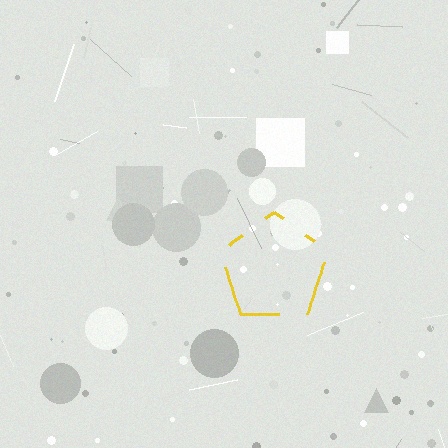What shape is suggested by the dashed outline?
The dashed outline suggests a pentagon.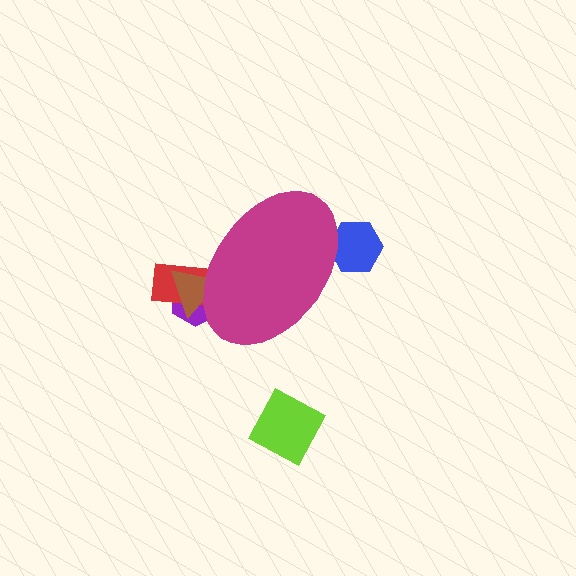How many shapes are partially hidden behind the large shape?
4 shapes are partially hidden.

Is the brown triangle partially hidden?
Yes, the brown triangle is partially hidden behind the magenta ellipse.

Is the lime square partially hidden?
No, the lime square is fully visible.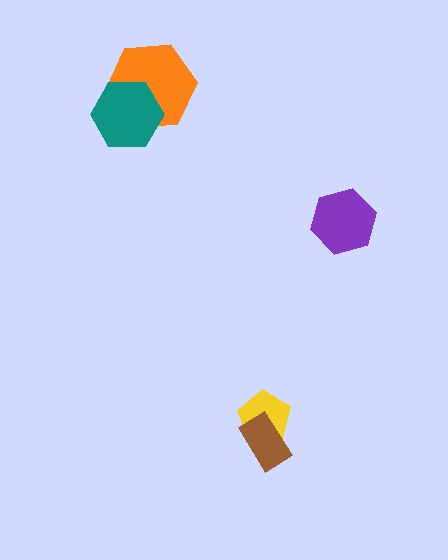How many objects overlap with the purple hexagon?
0 objects overlap with the purple hexagon.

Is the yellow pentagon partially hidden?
Yes, it is partially covered by another shape.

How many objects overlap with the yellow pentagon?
1 object overlaps with the yellow pentagon.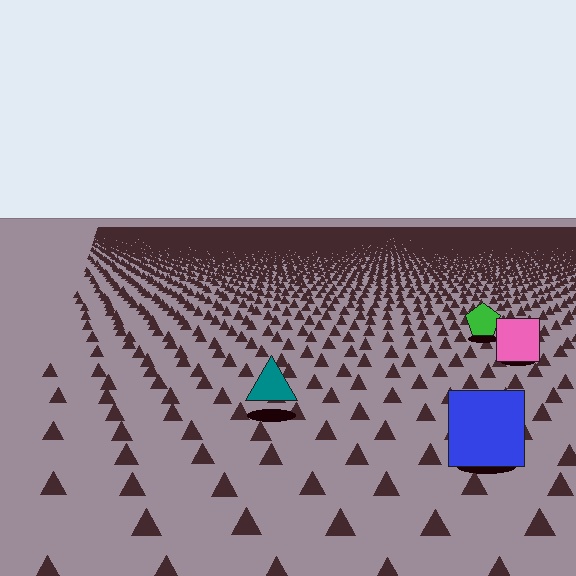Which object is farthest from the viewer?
The green pentagon is farthest from the viewer. It appears smaller and the ground texture around it is denser.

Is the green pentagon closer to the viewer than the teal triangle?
No. The teal triangle is closer — you can tell from the texture gradient: the ground texture is coarser near it.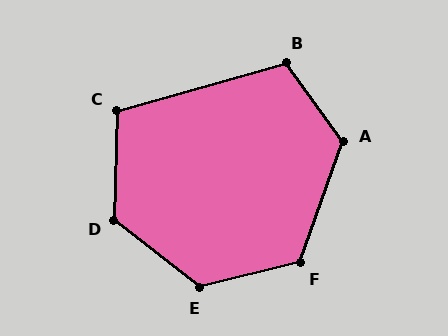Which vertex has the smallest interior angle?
C, at approximately 107 degrees.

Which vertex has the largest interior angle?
E, at approximately 128 degrees.